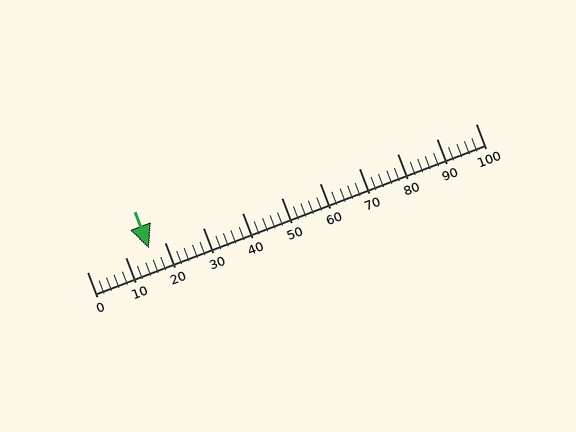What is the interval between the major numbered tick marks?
The major tick marks are spaced 10 units apart.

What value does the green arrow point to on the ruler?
The green arrow points to approximately 16.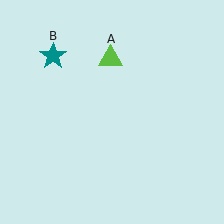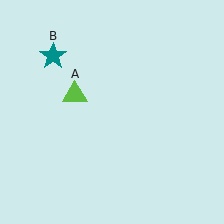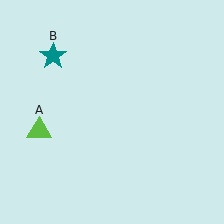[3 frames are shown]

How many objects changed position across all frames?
1 object changed position: lime triangle (object A).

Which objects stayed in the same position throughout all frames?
Teal star (object B) remained stationary.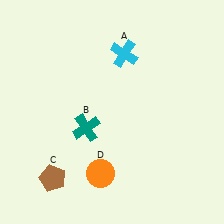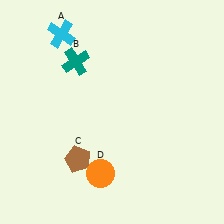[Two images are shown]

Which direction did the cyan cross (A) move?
The cyan cross (A) moved left.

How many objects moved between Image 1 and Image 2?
3 objects moved between the two images.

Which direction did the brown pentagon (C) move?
The brown pentagon (C) moved right.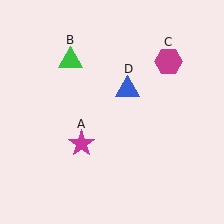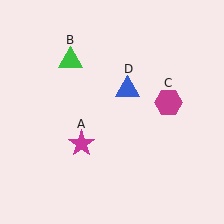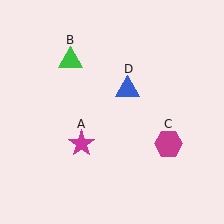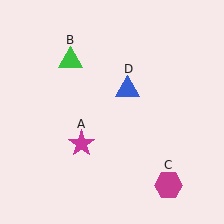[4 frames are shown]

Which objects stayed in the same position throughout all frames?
Magenta star (object A) and green triangle (object B) and blue triangle (object D) remained stationary.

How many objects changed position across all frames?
1 object changed position: magenta hexagon (object C).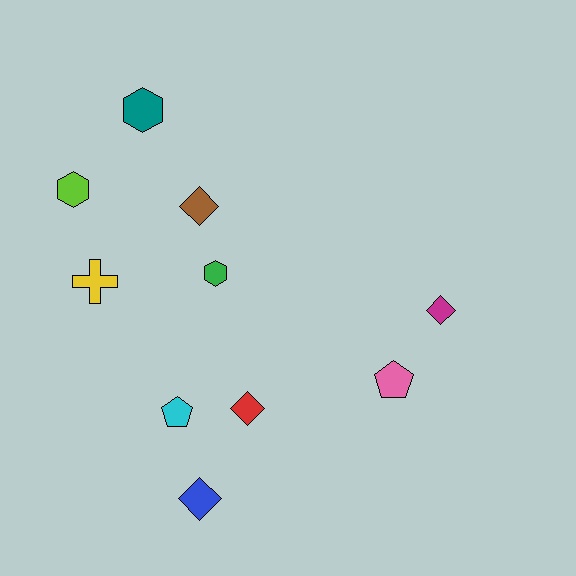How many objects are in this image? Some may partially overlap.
There are 10 objects.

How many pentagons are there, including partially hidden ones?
There are 2 pentagons.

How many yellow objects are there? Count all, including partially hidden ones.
There is 1 yellow object.